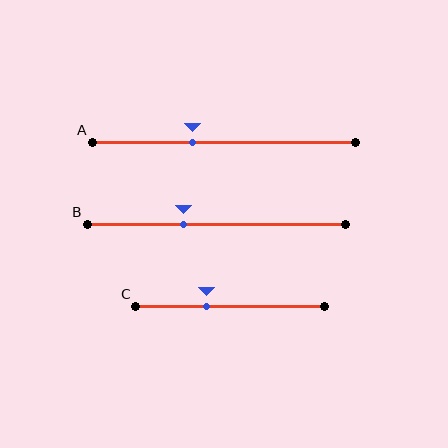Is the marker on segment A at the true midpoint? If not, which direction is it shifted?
No, the marker on segment A is shifted to the left by about 12% of the segment length.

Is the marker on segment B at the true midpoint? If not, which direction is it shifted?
No, the marker on segment B is shifted to the left by about 13% of the segment length.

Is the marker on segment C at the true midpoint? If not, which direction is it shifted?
No, the marker on segment C is shifted to the left by about 13% of the segment length.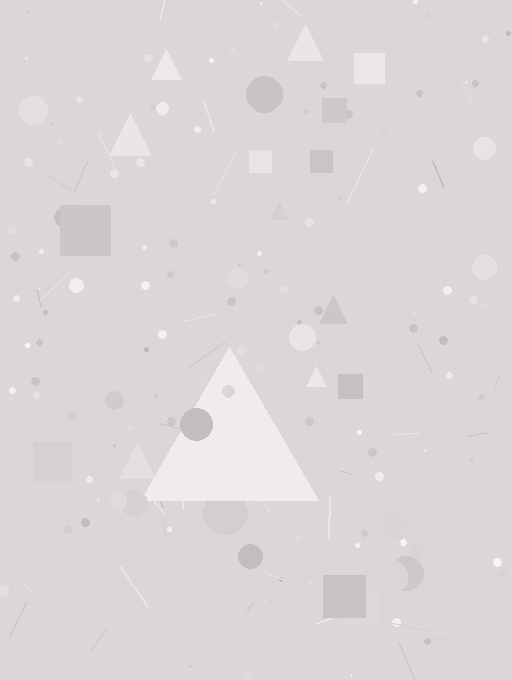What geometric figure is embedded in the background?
A triangle is embedded in the background.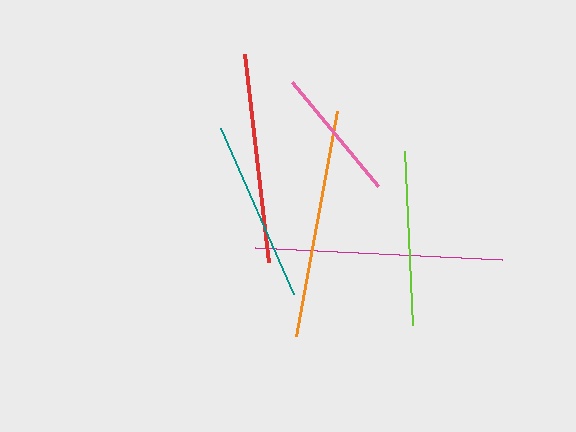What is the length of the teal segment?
The teal segment is approximately 182 pixels long.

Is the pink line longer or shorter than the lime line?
The lime line is longer than the pink line.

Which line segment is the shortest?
The pink line is the shortest at approximately 135 pixels.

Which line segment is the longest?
The magenta line is the longest at approximately 248 pixels.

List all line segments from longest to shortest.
From longest to shortest: magenta, orange, red, teal, lime, pink.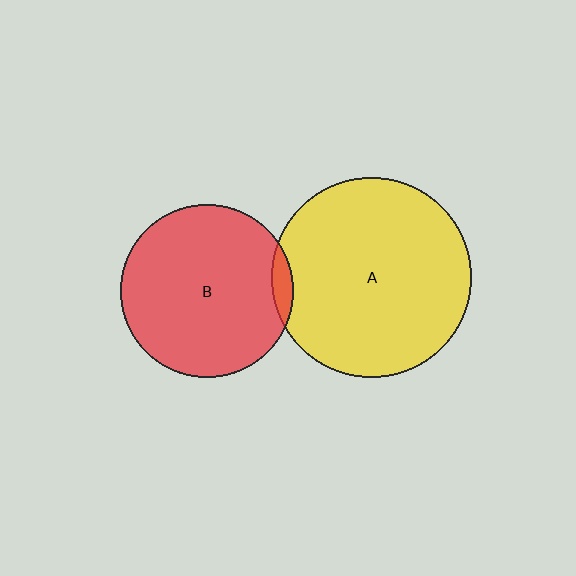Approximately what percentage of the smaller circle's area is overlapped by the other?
Approximately 5%.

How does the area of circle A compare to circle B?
Approximately 1.3 times.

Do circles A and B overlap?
Yes.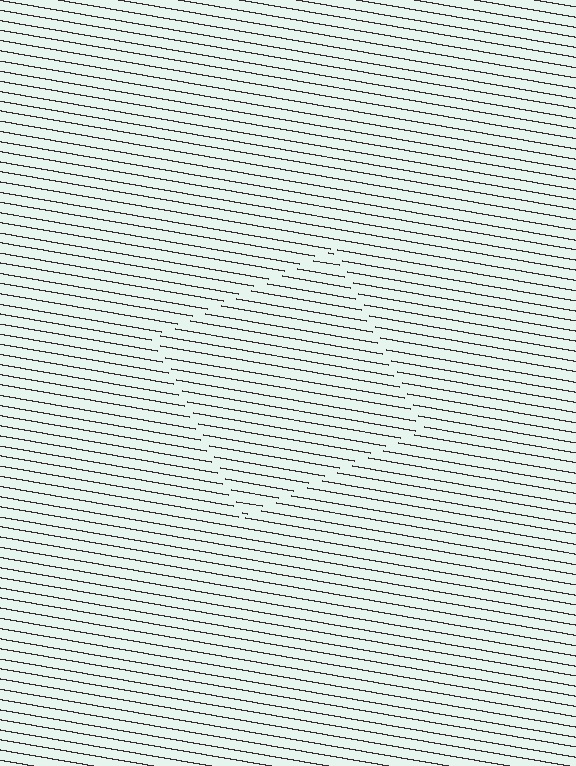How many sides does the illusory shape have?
4 sides — the line-ends trace a square.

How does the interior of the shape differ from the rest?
The interior of the shape contains the same grating, shifted by half a period — the contour is defined by the phase discontinuity where line-ends from the inner and outer gratings abut.